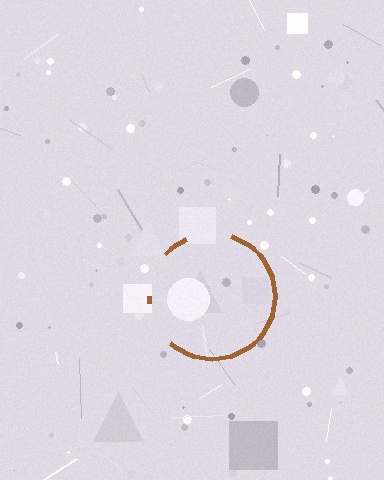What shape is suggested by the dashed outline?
The dashed outline suggests a circle.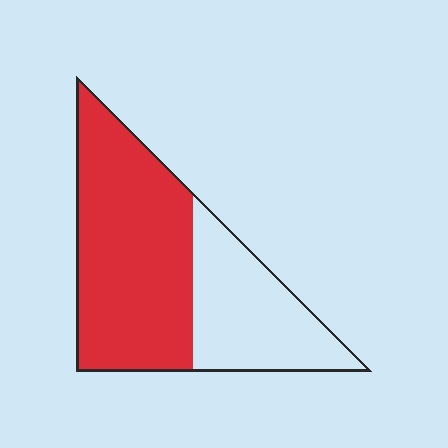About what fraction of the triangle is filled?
About five eighths (5/8).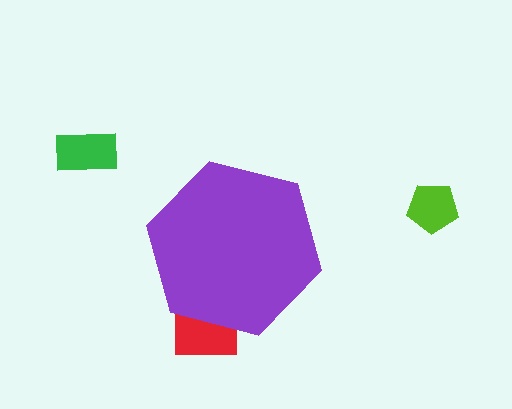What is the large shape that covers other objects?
A purple hexagon.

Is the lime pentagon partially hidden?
No, the lime pentagon is fully visible.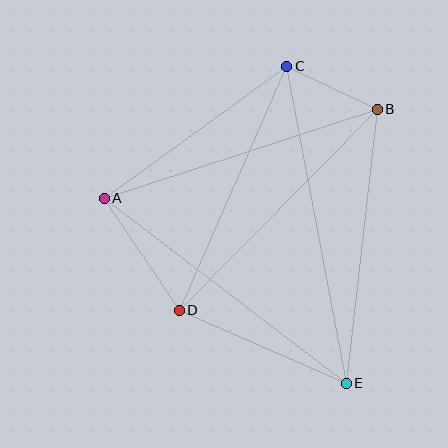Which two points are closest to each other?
Points B and C are closest to each other.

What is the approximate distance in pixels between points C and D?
The distance between C and D is approximately 266 pixels.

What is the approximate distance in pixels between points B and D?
The distance between B and D is approximately 282 pixels.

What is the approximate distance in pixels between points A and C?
The distance between A and C is approximately 225 pixels.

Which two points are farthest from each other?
Points C and E are farthest from each other.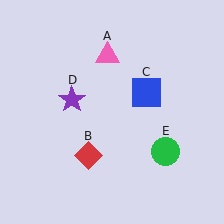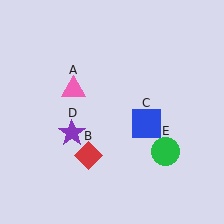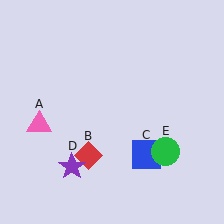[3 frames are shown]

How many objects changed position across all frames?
3 objects changed position: pink triangle (object A), blue square (object C), purple star (object D).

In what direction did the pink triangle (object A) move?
The pink triangle (object A) moved down and to the left.